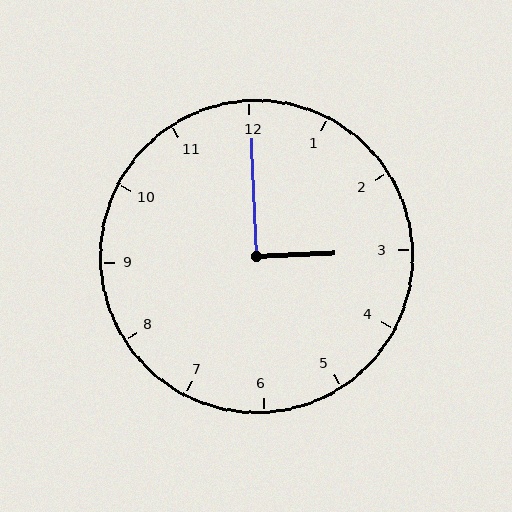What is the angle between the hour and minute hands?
Approximately 90 degrees.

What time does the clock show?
3:00.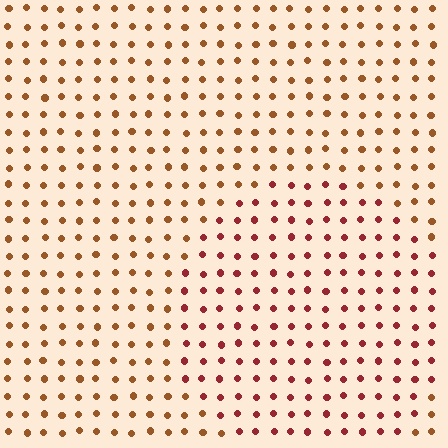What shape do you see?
I see a circle.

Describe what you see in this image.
The image is filled with small brown elements in a uniform arrangement. A circle-shaped region is visible where the elements are tinted to a slightly different hue, forming a subtle color boundary.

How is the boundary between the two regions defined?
The boundary is defined purely by a slight shift in hue (about 33 degrees). Spacing, size, and orientation are identical on both sides.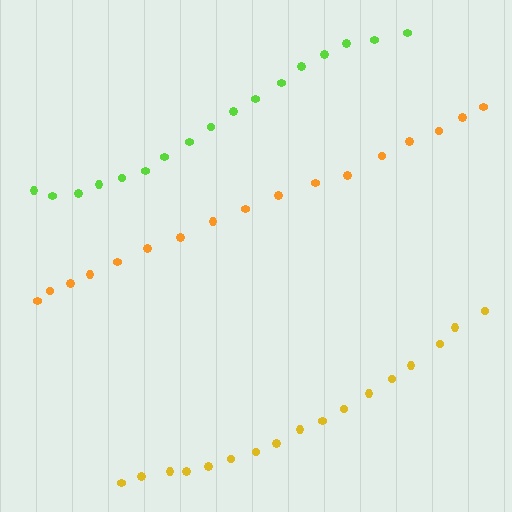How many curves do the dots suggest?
There are 3 distinct paths.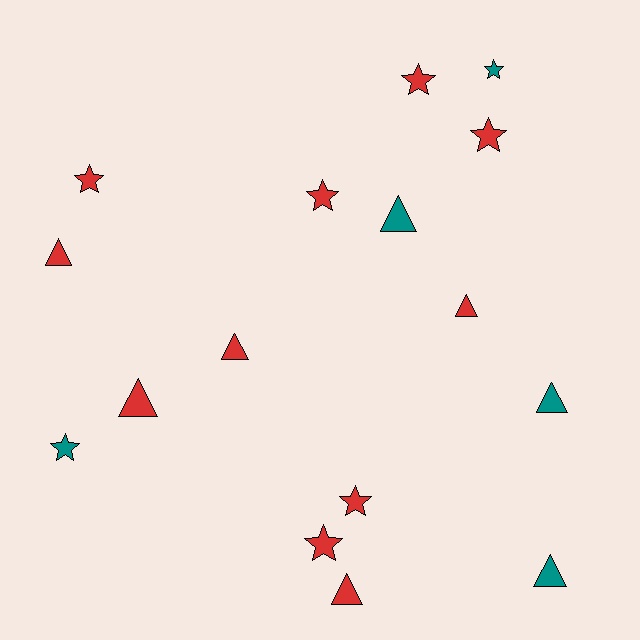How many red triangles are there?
There are 5 red triangles.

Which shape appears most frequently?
Triangle, with 8 objects.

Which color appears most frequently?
Red, with 11 objects.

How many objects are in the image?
There are 16 objects.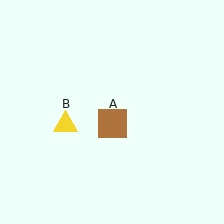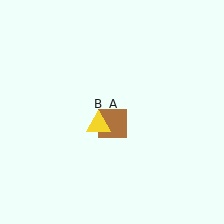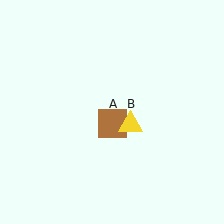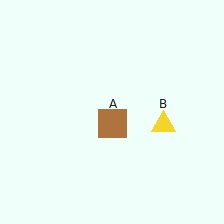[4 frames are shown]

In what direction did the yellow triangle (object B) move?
The yellow triangle (object B) moved right.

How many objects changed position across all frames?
1 object changed position: yellow triangle (object B).